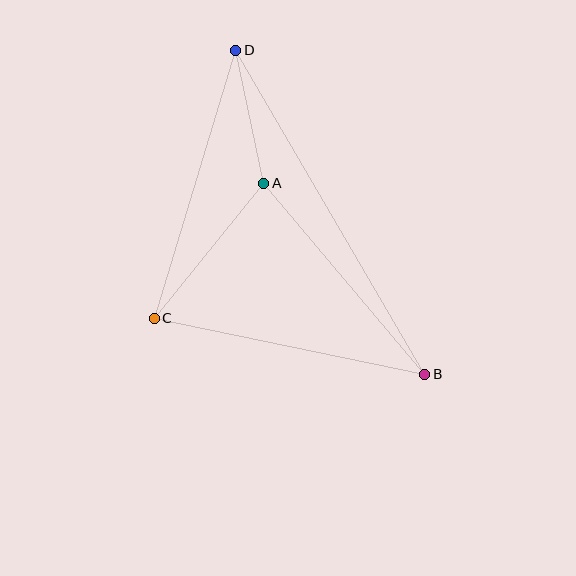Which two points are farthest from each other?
Points B and D are farthest from each other.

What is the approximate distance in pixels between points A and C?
The distance between A and C is approximately 174 pixels.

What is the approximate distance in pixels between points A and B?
The distance between A and B is approximately 250 pixels.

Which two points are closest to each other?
Points A and D are closest to each other.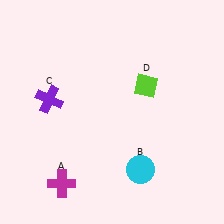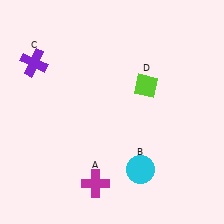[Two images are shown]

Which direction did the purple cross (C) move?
The purple cross (C) moved up.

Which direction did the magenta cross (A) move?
The magenta cross (A) moved right.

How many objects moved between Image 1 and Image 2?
2 objects moved between the two images.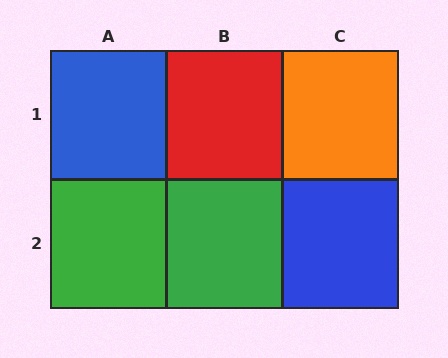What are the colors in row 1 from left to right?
Blue, red, orange.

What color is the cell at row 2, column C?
Blue.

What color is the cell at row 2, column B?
Green.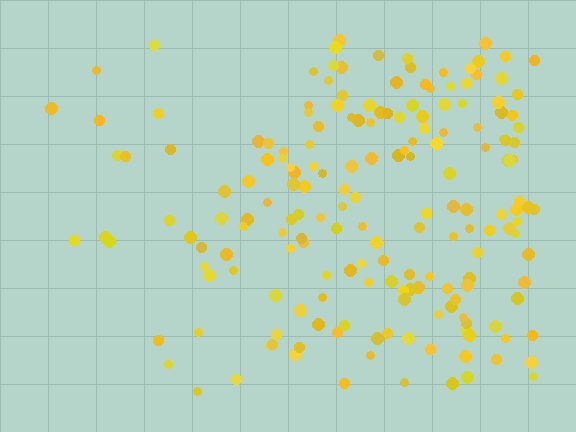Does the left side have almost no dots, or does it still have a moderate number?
Still a moderate number, just noticeably fewer than the right.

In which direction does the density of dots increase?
From left to right, with the right side densest.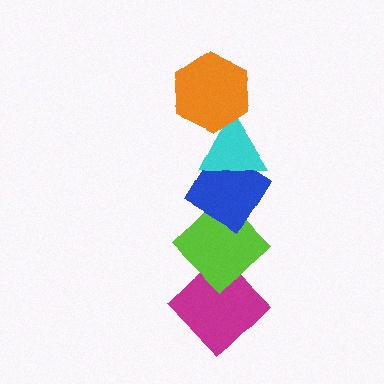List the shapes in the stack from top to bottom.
From top to bottom: the orange hexagon, the cyan triangle, the blue diamond, the lime diamond, the magenta diamond.